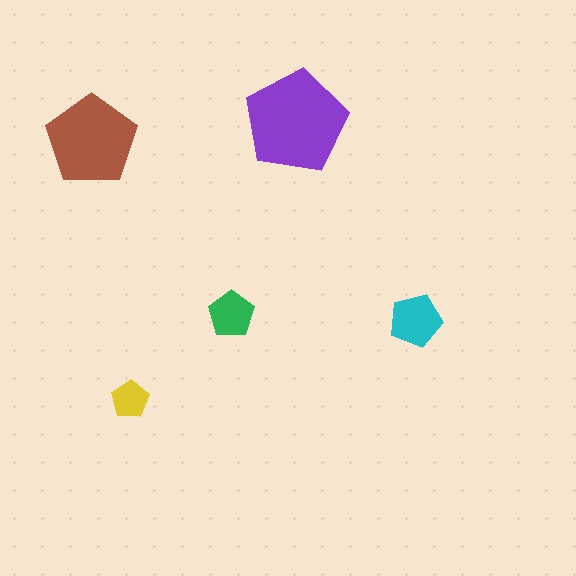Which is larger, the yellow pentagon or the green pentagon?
The green one.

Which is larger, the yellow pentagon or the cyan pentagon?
The cyan one.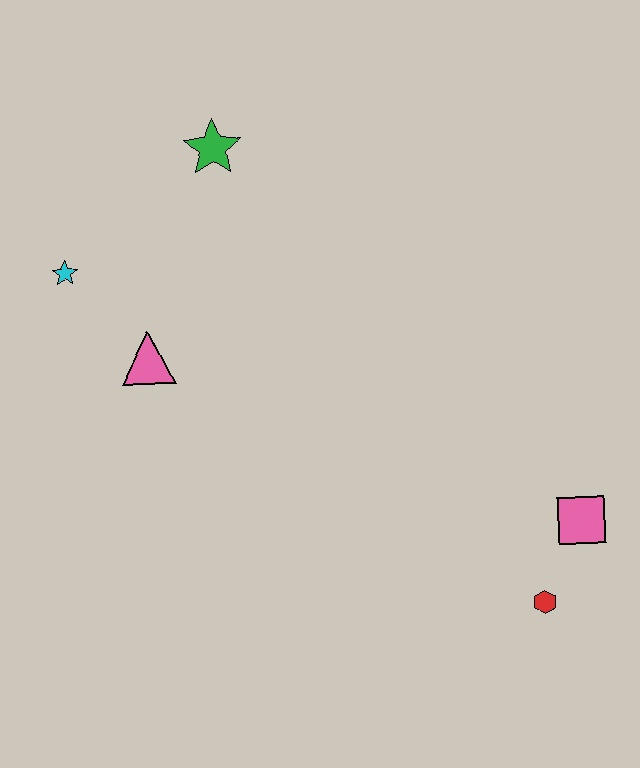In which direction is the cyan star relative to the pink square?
The cyan star is to the left of the pink square.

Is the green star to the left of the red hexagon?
Yes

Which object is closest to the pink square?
The red hexagon is closest to the pink square.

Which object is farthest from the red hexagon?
The cyan star is farthest from the red hexagon.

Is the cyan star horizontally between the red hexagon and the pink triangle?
No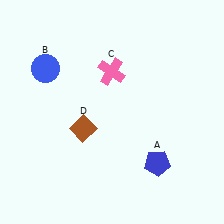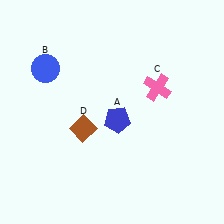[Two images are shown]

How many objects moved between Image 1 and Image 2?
2 objects moved between the two images.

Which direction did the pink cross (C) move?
The pink cross (C) moved right.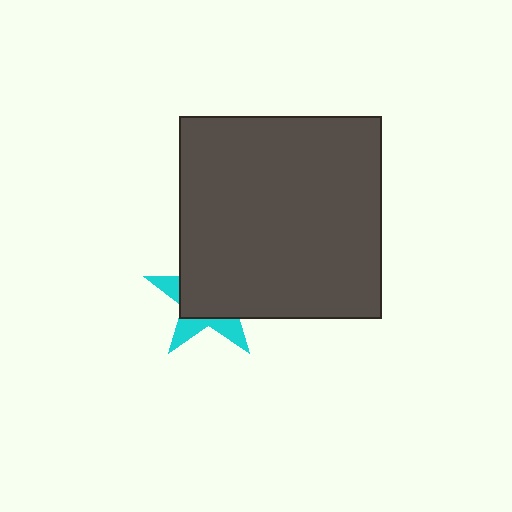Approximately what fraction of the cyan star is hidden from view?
Roughly 68% of the cyan star is hidden behind the dark gray square.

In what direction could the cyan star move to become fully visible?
The cyan star could move toward the lower-left. That would shift it out from behind the dark gray square entirely.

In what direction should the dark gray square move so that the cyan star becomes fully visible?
The dark gray square should move toward the upper-right. That is the shortest direction to clear the overlap and leave the cyan star fully visible.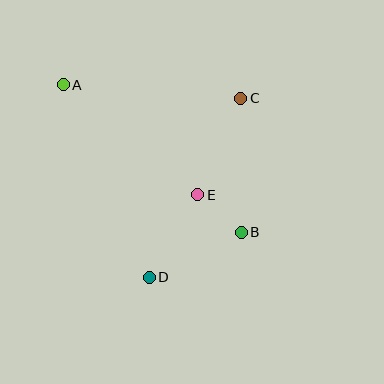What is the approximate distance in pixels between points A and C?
The distance between A and C is approximately 178 pixels.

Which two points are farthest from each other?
Points A and B are farthest from each other.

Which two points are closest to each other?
Points B and E are closest to each other.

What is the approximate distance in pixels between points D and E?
The distance between D and E is approximately 96 pixels.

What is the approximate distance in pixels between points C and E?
The distance between C and E is approximately 106 pixels.